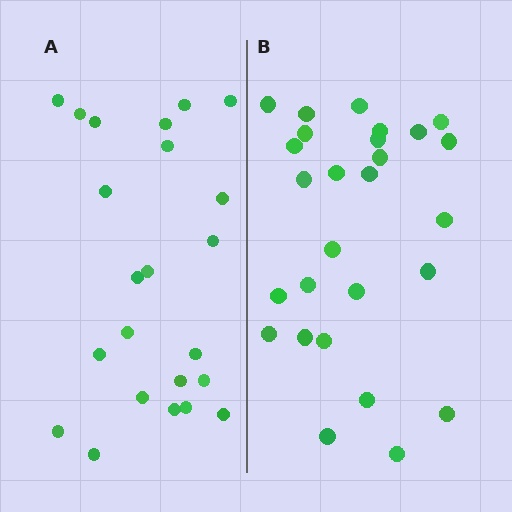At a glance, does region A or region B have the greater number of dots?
Region B (the right region) has more dots.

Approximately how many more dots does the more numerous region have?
Region B has about 4 more dots than region A.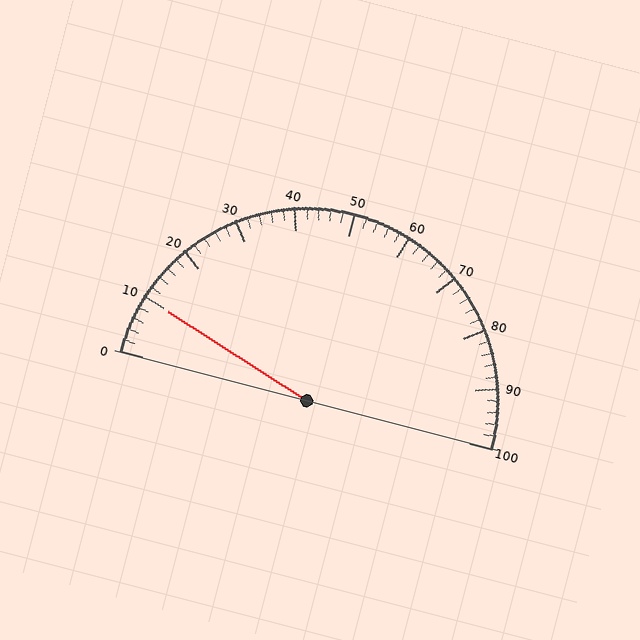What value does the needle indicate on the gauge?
The needle indicates approximately 10.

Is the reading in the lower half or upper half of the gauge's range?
The reading is in the lower half of the range (0 to 100).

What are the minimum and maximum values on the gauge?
The gauge ranges from 0 to 100.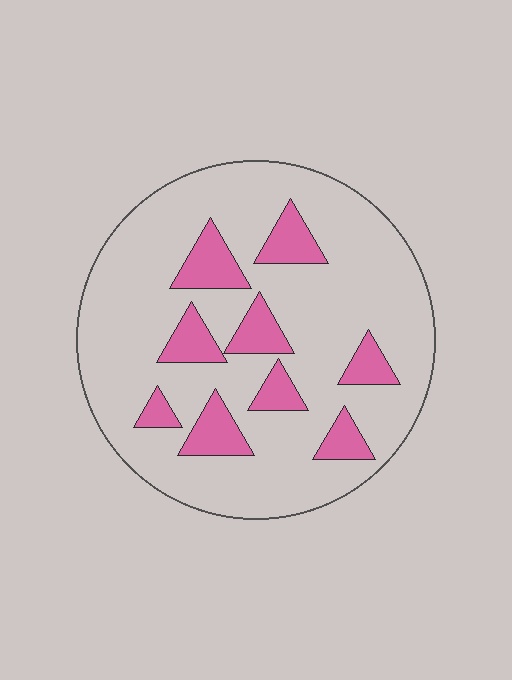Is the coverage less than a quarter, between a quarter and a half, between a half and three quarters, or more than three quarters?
Less than a quarter.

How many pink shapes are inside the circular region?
9.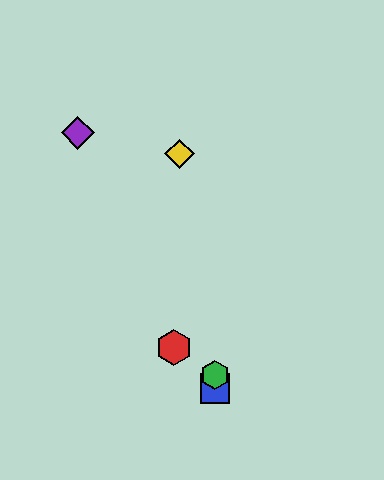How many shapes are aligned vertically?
2 shapes (the blue square, the green hexagon) are aligned vertically.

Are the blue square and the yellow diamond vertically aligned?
No, the blue square is at x≈215 and the yellow diamond is at x≈180.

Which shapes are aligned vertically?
The blue square, the green hexagon are aligned vertically.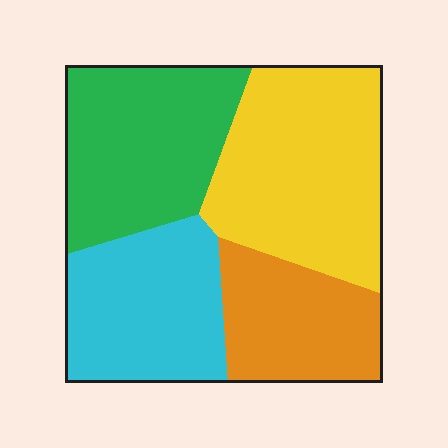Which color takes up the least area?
Orange, at roughly 20%.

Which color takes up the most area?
Yellow, at roughly 30%.